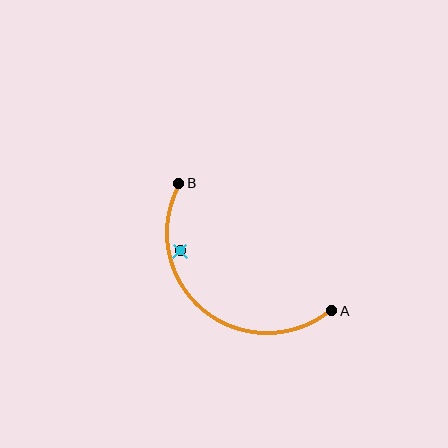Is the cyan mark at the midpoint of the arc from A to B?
No — the cyan mark does not lie on the arc at all. It sits slightly inside the curve.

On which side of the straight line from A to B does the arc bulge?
The arc bulges below and to the left of the straight line connecting A and B.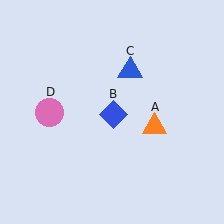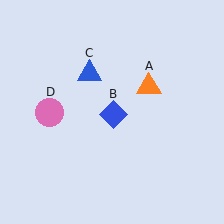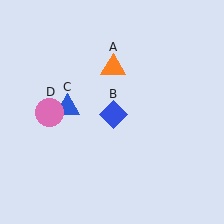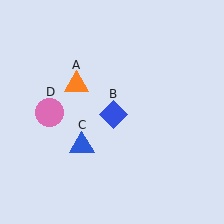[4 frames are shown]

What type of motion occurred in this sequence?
The orange triangle (object A), blue triangle (object C) rotated counterclockwise around the center of the scene.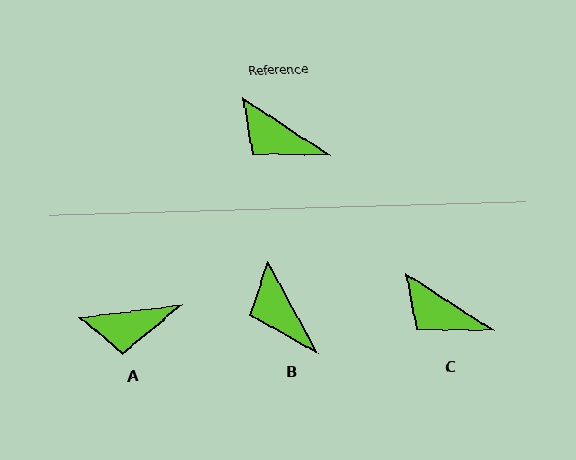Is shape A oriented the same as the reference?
No, it is off by about 40 degrees.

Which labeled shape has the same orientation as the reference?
C.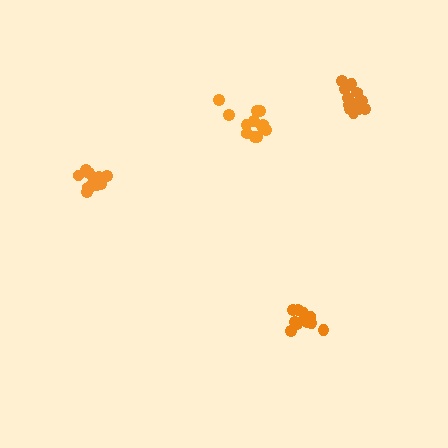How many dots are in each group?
Group 1: 12 dots, Group 2: 11 dots, Group 3: 15 dots, Group 4: 13 dots (51 total).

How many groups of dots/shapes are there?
There are 4 groups.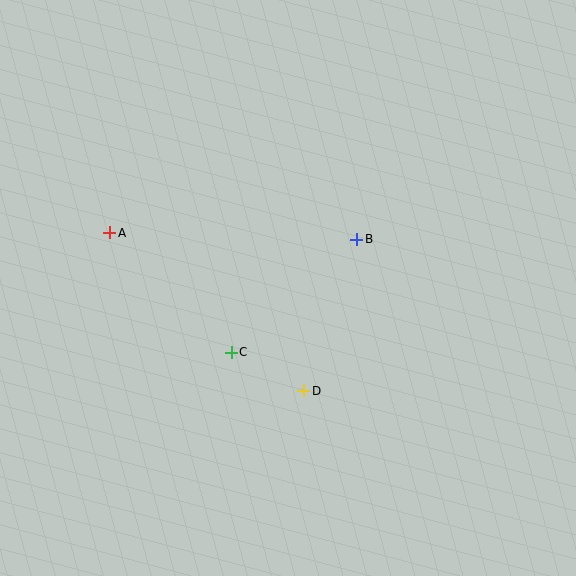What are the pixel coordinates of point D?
Point D is at (304, 391).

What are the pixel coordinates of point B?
Point B is at (357, 239).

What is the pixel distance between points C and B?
The distance between C and B is 169 pixels.